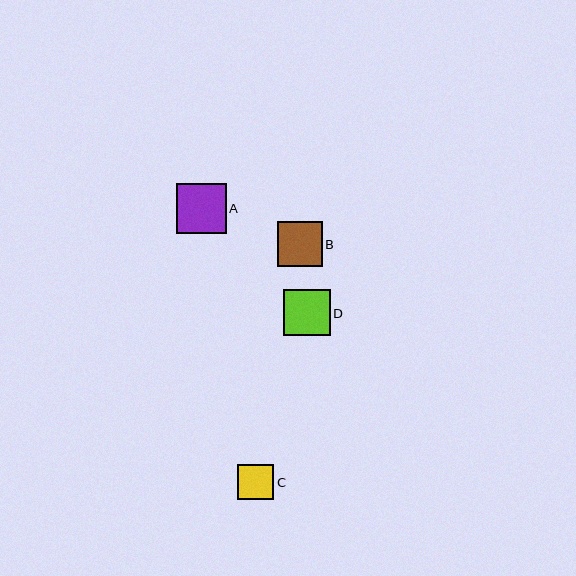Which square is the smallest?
Square C is the smallest with a size of approximately 36 pixels.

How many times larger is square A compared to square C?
Square A is approximately 1.4 times the size of square C.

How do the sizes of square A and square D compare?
Square A and square D are approximately the same size.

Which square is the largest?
Square A is the largest with a size of approximately 49 pixels.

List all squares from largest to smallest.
From largest to smallest: A, D, B, C.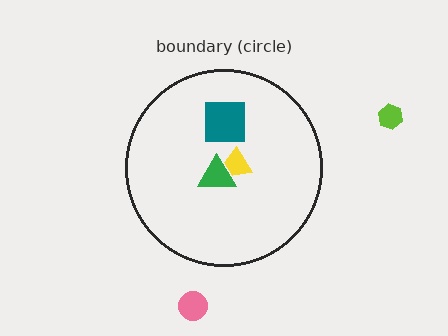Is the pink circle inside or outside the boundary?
Outside.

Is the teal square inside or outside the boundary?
Inside.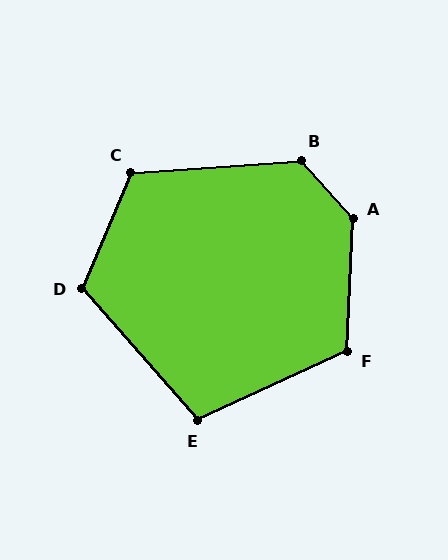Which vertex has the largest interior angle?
A, at approximately 137 degrees.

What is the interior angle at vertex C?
Approximately 117 degrees (obtuse).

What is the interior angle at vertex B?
Approximately 127 degrees (obtuse).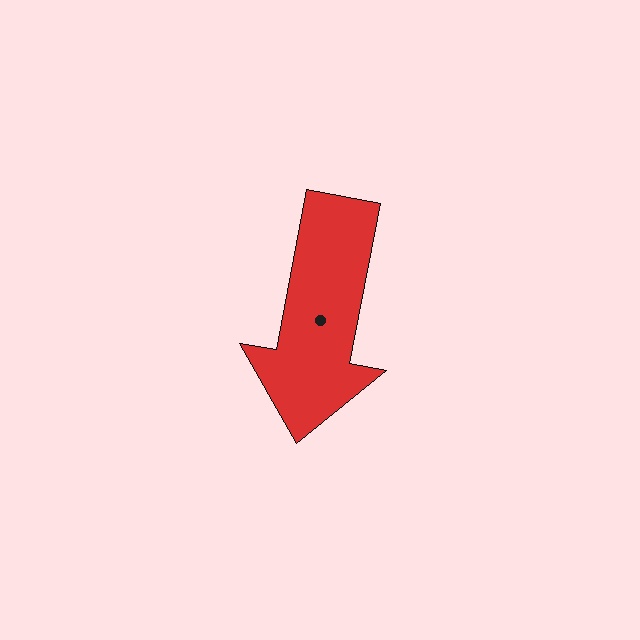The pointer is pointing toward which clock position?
Roughly 6 o'clock.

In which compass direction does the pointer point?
South.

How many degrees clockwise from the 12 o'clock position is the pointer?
Approximately 191 degrees.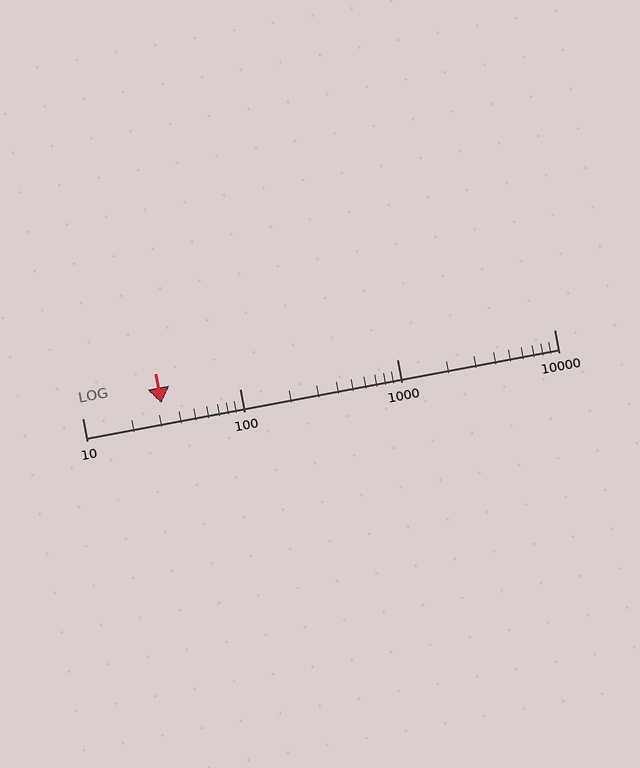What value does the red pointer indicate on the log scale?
The pointer indicates approximately 32.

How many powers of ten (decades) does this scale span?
The scale spans 3 decades, from 10 to 10000.